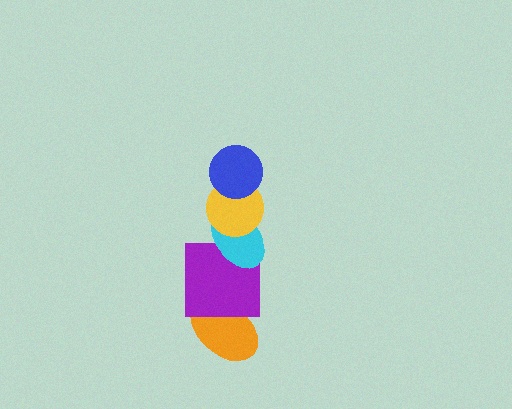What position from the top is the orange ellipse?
The orange ellipse is 5th from the top.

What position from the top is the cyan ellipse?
The cyan ellipse is 3rd from the top.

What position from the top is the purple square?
The purple square is 4th from the top.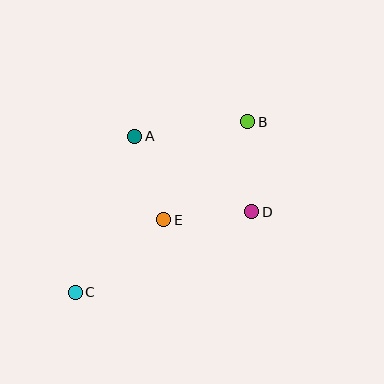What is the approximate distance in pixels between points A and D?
The distance between A and D is approximately 140 pixels.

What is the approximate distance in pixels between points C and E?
The distance between C and E is approximately 114 pixels.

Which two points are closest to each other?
Points D and E are closest to each other.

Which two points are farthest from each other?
Points B and C are farthest from each other.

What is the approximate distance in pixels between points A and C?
The distance between A and C is approximately 167 pixels.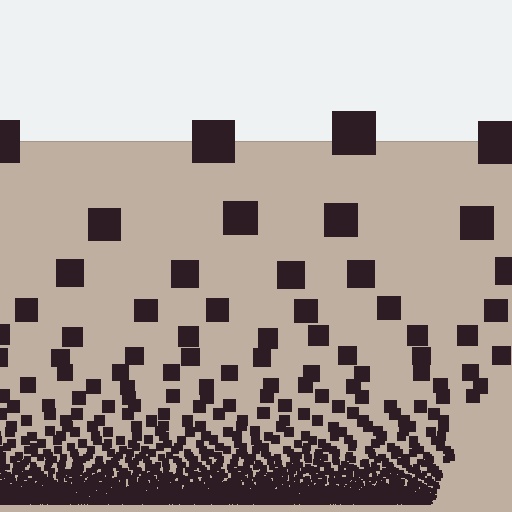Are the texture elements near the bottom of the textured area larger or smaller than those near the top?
Smaller. The gradient is inverted — elements near the bottom are smaller and denser.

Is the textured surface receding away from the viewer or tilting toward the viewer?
The surface appears to tilt toward the viewer. Texture elements get larger and sparser toward the top.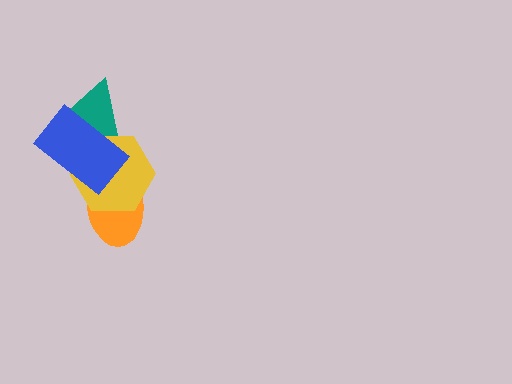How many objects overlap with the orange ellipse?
2 objects overlap with the orange ellipse.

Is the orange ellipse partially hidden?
Yes, it is partially covered by another shape.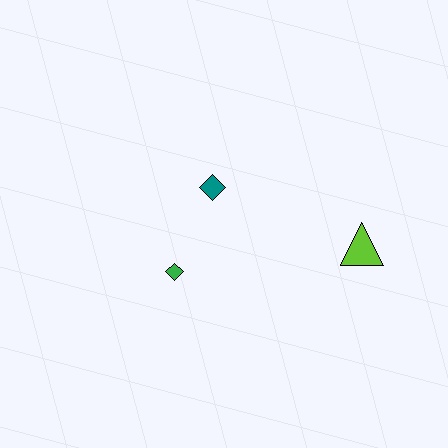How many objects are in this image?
There are 3 objects.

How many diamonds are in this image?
There are 2 diamonds.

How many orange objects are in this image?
There are no orange objects.